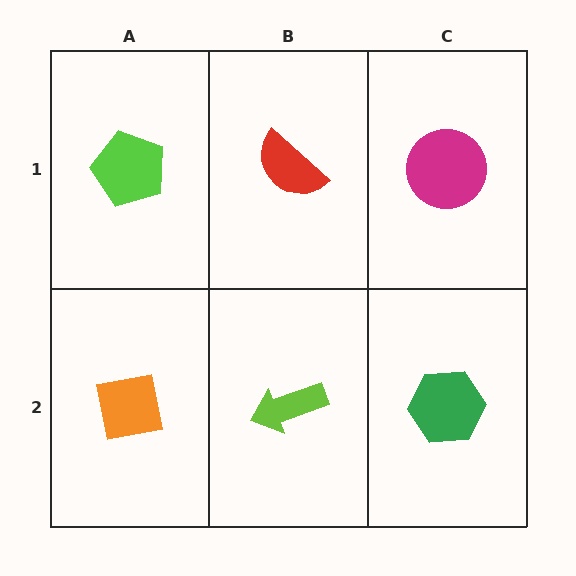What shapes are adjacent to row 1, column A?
An orange square (row 2, column A), a red semicircle (row 1, column B).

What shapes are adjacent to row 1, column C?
A green hexagon (row 2, column C), a red semicircle (row 1, column B).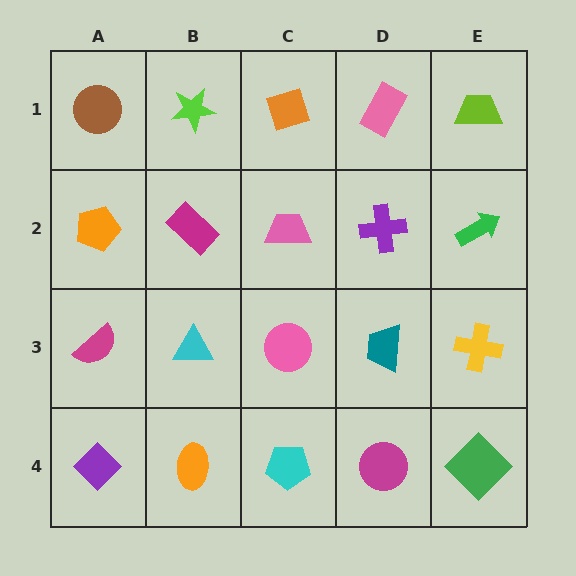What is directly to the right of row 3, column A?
A cyan triangle.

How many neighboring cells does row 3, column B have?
4.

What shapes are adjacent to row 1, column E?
A green arrow (row 2, column E), a pink rectangle (row 1, column D).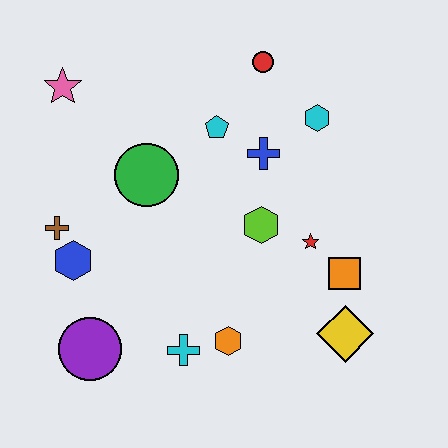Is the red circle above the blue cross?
Yes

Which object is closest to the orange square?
The red star is closest to the orange square.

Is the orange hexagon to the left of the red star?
Yes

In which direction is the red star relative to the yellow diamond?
The red star is above the yellow diamond.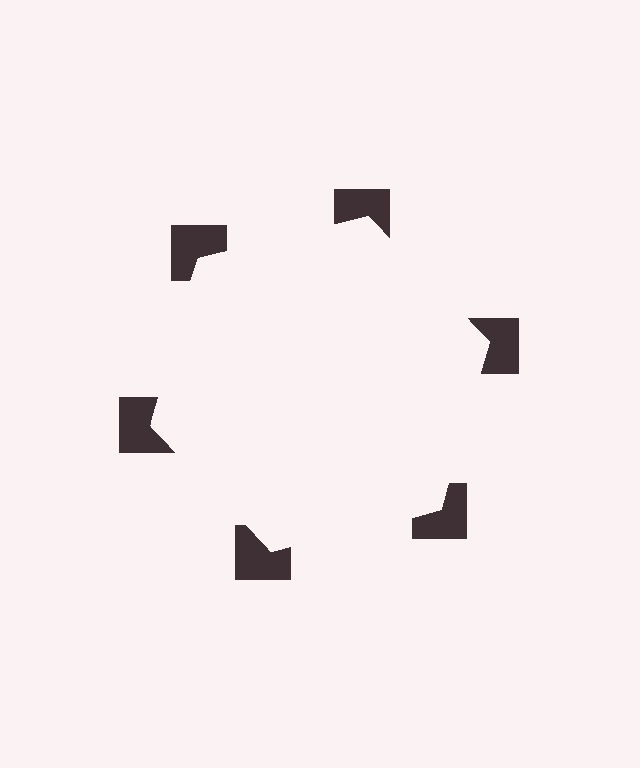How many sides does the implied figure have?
6 sides.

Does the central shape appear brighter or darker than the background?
It typically appears slightly brighter than the background, even though no actual brightness change is drawn.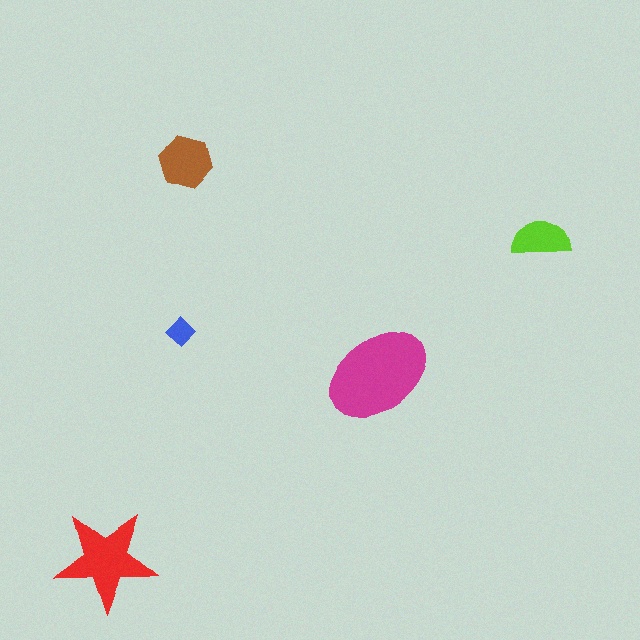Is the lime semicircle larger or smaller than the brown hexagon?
Smaller.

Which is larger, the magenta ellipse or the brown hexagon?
The magenta ellipse.